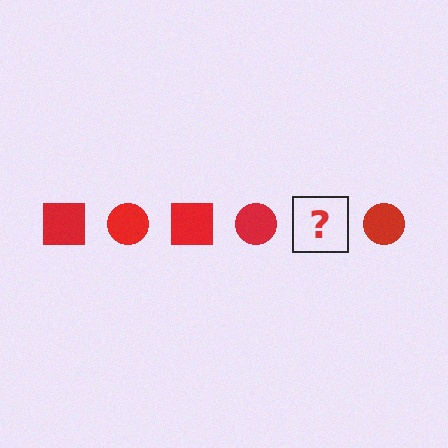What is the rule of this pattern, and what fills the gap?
The rule is that the pattern cycles through square, circle shapes in red. The gap should be filled with a red square.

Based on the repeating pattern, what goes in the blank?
The blank should be a red square.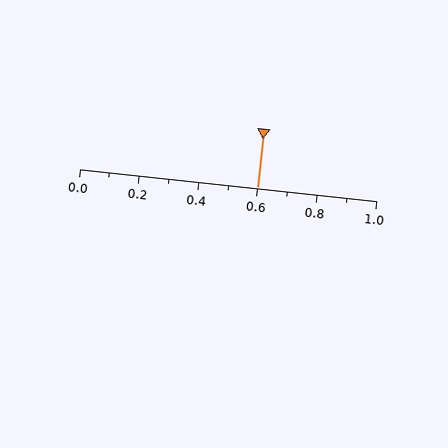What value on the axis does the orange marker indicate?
The marker indicates approximately 0.6.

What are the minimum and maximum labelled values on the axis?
The axis runs from 0.0 to 1.0.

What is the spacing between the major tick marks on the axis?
The major ticks are spaced 0.2 apart.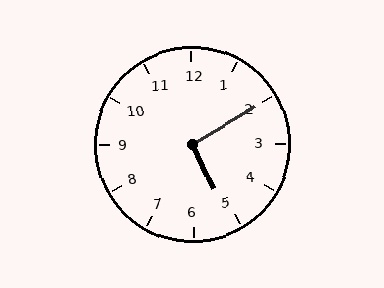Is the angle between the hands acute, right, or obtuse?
It is right.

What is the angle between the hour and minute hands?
Approximately 95 degrees.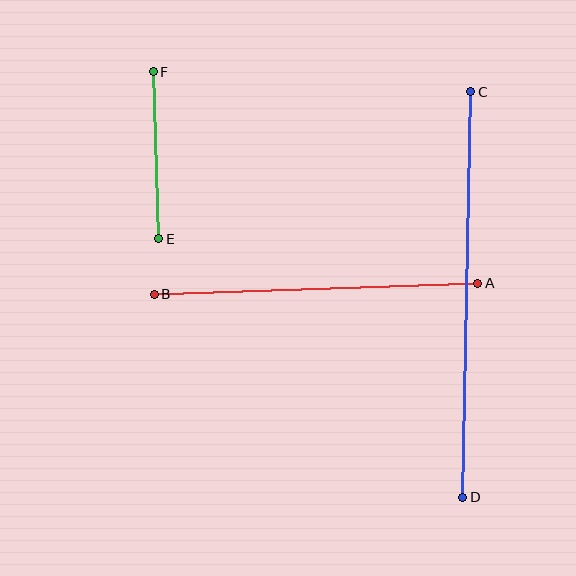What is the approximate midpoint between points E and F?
The midpoint is at approximately (156, 155) pixels.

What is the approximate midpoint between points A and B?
The midpoint is at approximately (316, 289) pixels.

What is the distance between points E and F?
The distance is approximately 167 pixels.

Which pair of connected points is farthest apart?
Points C and D are farthest apart.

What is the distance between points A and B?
The distance is approximately 324 pixels.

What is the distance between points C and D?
The distance is approximately 405 pixels.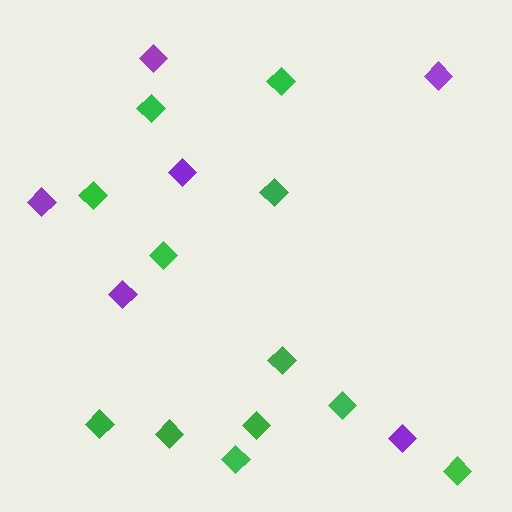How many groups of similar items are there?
There are 2 groups: one group of purple diamonds (6) and one group of green diamonds (12).